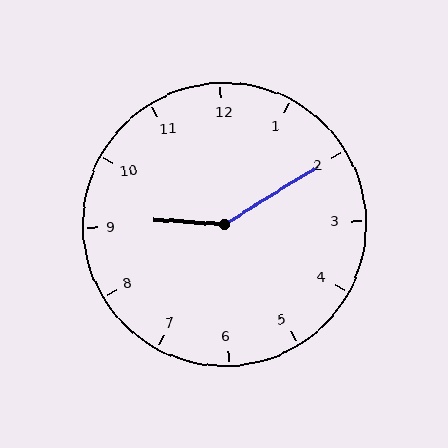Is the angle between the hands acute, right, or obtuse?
It is obtuse.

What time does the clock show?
9:10.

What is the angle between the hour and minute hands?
Approximately 145 degrees.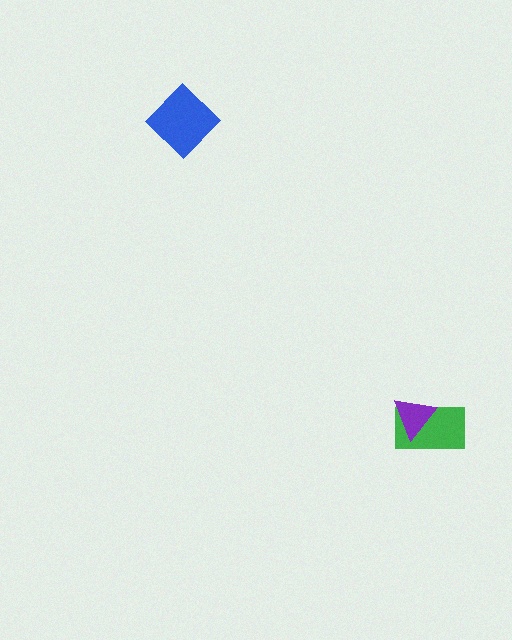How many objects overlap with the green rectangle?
1 object overlaps with the green rectangle.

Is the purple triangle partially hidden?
No, no other shape covers it.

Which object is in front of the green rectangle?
The purple triangle is in front of the green rectangle.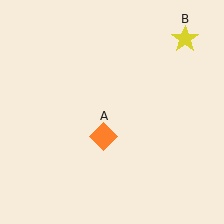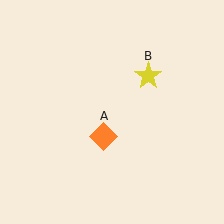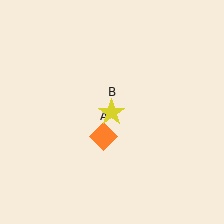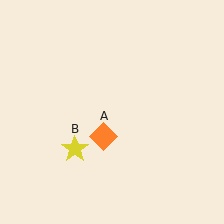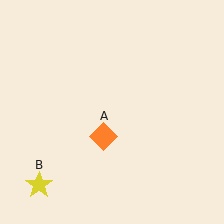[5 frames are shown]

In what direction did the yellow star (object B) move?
The yellow star (object B) moved down and to the left.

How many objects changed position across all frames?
1 object changed position: yellow star (object B).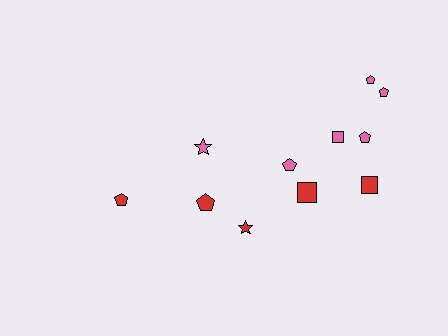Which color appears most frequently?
Pink, with 6 objects.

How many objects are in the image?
There are 11 objects.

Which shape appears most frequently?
Pentagon, with 6 objects.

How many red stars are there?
There is 1 red star.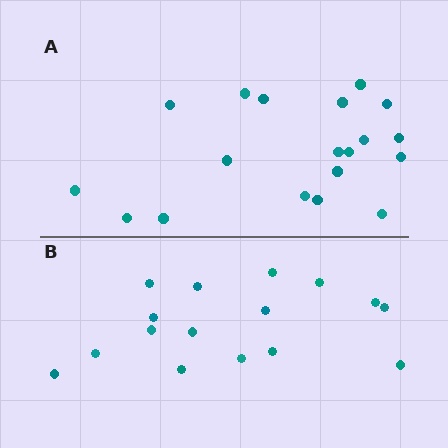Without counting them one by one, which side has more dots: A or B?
Region A (the top region) has more dots.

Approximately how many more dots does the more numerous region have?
Region A has just a few more — roughly 2 or 3 more dots than region B.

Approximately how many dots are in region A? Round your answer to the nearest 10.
About 20 dots. (The exact count is 19, which rounds to 20.)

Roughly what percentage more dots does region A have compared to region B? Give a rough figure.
About 20% more.